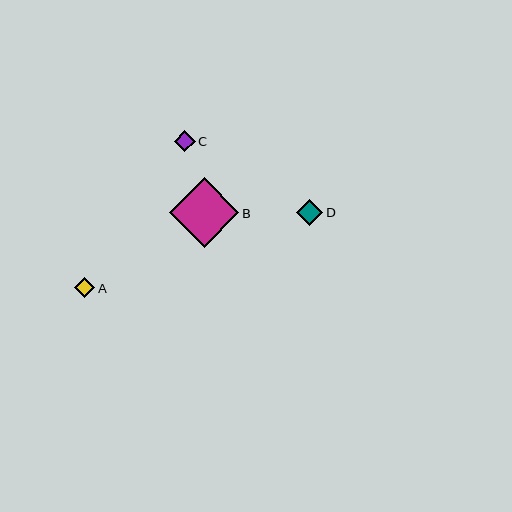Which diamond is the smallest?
Diamond A is the smallest with a size of approximately 21 pixels.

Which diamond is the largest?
Diamond B is the largest with a size of approximately 69 pixels.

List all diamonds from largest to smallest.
From largest to smallest: B, D, C, A.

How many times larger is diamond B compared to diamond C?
Diamond B is approximately 3.4 times the size of diamond C.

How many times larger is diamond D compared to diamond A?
Diamond D is approximately 1.3 times the size of diamond A.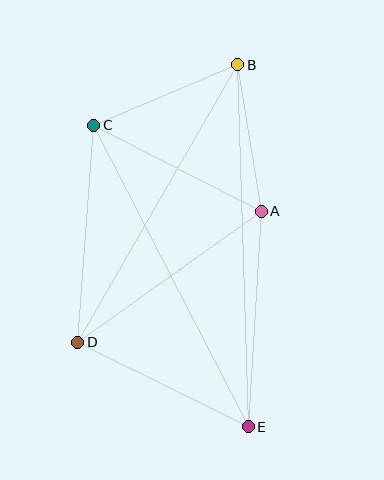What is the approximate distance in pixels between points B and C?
The distance between B and C is approximately 156 pixels.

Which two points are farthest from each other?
Points B and E are farthest from each other.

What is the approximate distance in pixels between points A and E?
The distance between A and E is approximately 216 pixels.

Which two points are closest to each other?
Points A and B are closest to each other.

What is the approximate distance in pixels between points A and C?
The distance between A and C is approximately 188 pixels.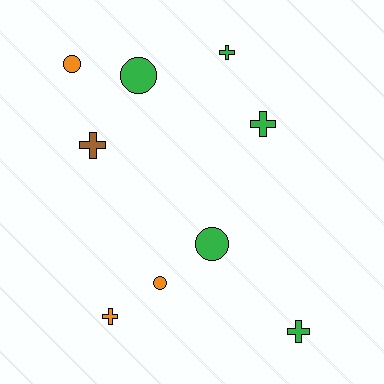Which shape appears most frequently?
Cross, with 5 objects.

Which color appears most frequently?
Green, with 5 objects.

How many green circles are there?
There are 2 green circles.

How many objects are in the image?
There are 9 objects.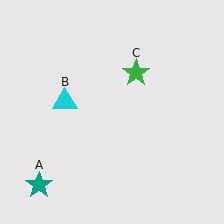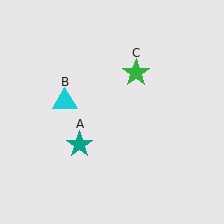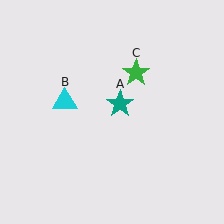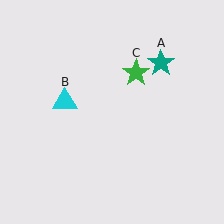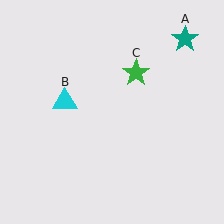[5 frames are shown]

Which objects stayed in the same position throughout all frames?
Cyan triangle (object B) and green star (object C) remained stationary.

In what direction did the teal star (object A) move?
The teal star (object A) moved up and to the right.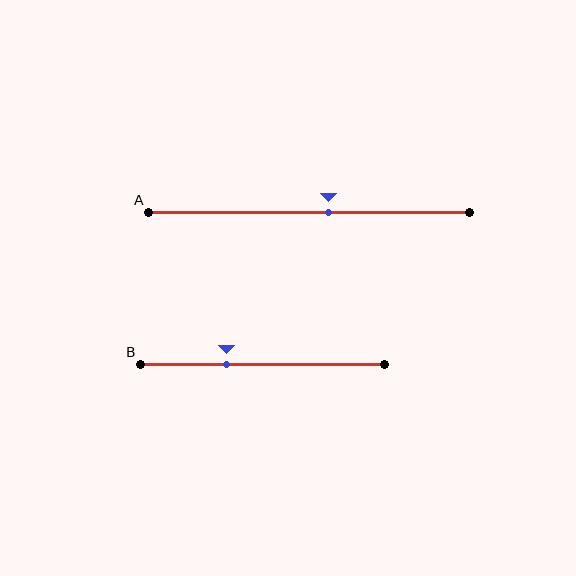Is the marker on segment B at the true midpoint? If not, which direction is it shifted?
No, the marker on segment B is shifted to the left by about 15% of the segment length.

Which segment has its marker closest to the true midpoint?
Segment A has its marker closest to the true midpoint.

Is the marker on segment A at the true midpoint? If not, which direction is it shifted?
No, the marker on segment A is shifted to the right by about 6% of the segment length.